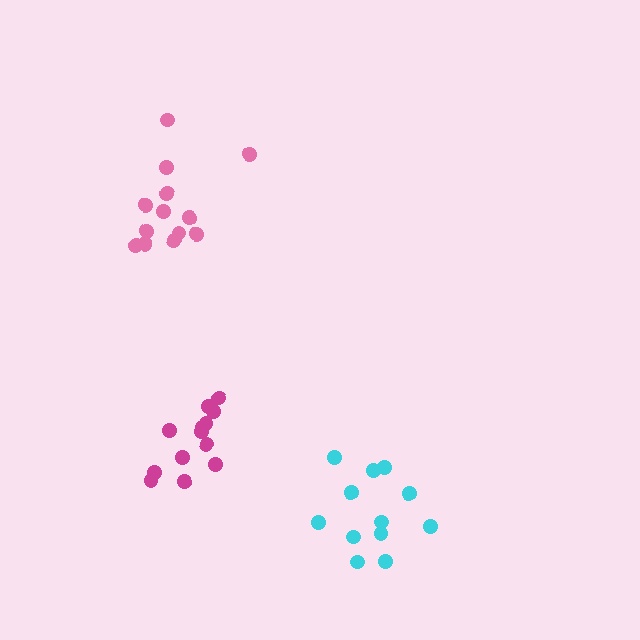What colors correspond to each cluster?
The clusters are colored: pink, magenta, cyan.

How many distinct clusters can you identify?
There are 3 distinct clusters.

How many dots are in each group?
Group 1: 13 dots, Group 2: 13 dots, Group 3: 12 dots (38 total).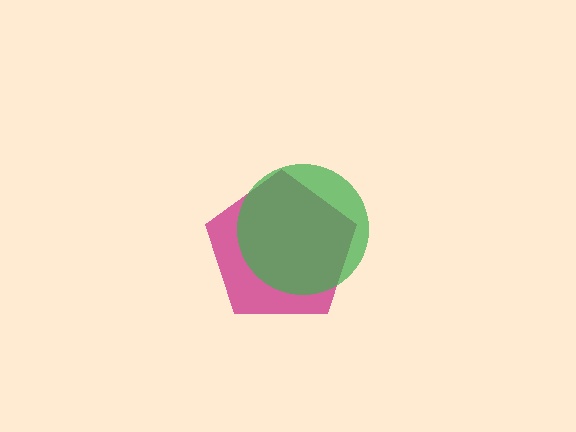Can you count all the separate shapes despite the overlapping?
Yes, there are 2 separate shapes.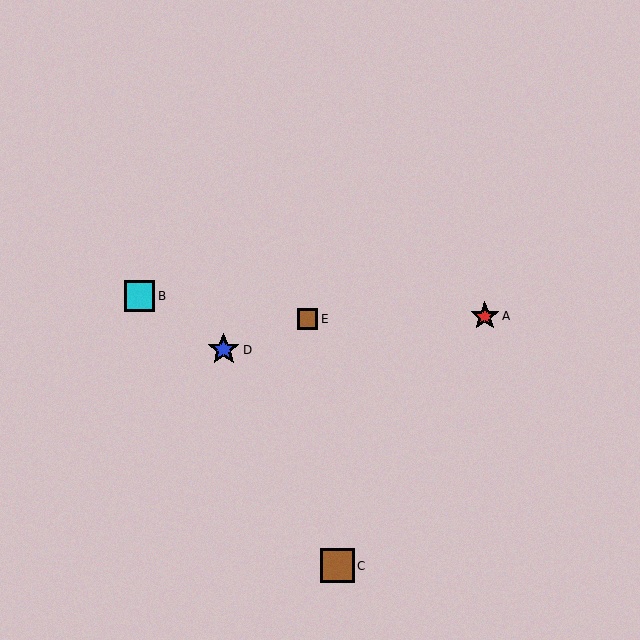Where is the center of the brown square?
The center of the brown square is at (337, 566).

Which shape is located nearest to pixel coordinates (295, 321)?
The brown square (labeled E) at (307, 319) is nearest to that location.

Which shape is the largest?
The brown square (labeled C) is the largest.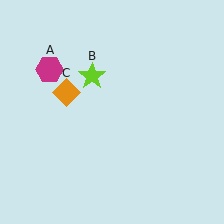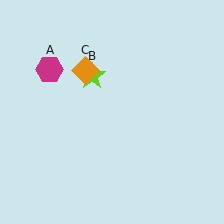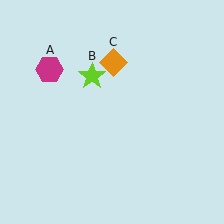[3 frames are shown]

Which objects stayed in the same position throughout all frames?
Magenta hexagon (object A) and lime star (object B) remained stationary.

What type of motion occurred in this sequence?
The orange diamond (object C) rotated clockwise around the center of the scene.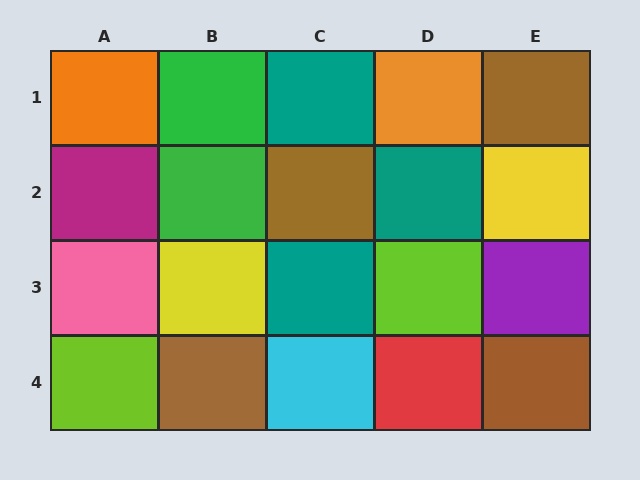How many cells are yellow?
2 cells are yellow.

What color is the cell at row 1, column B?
Green.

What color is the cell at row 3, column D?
Lime.